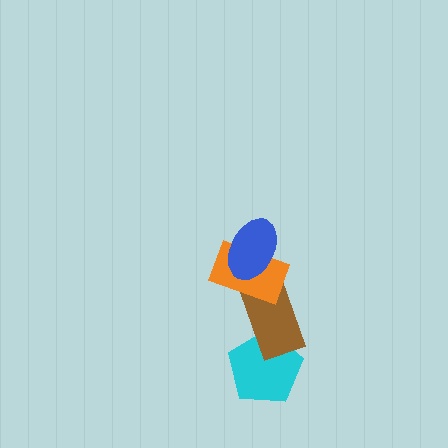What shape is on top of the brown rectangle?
The orange rectangle is on top of the brown rectangle.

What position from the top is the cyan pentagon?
The cyan pentagon is 4th from the top.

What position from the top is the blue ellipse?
The blue ellipse is 1st from the top.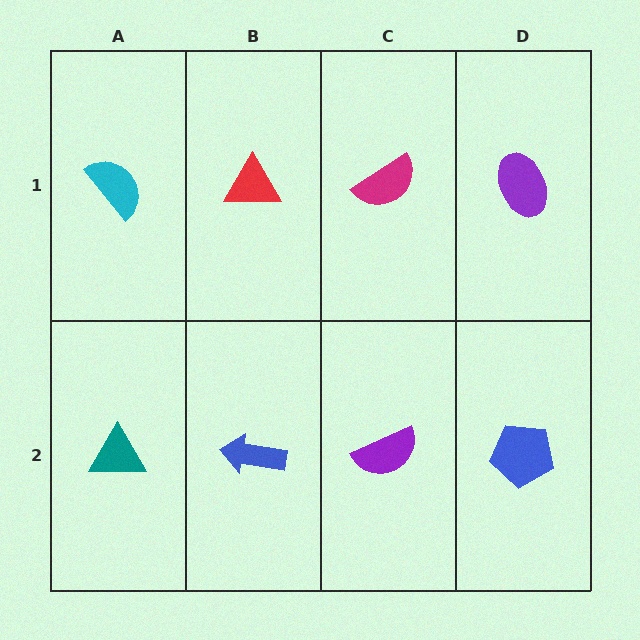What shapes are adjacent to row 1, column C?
A purple semicircle (row 2, column C), a red triangle (row 1, column B), a purple ellipse (row 1, column D).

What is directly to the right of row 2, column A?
A blue arrow.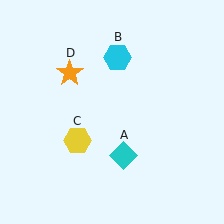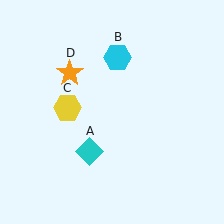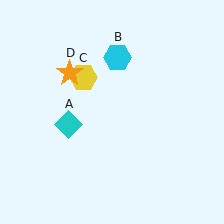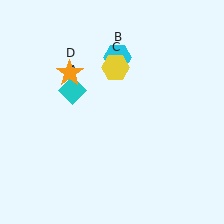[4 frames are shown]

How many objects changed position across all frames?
2 objects changed position: cyan diamond (object A), yellow hexagon (object C).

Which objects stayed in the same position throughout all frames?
Cyan hexagon (object B) and orange star (object D) remained stationary.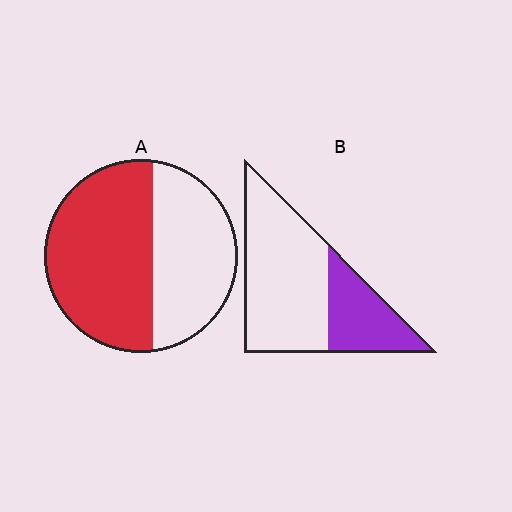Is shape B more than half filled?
No.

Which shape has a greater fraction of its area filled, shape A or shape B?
Shape A.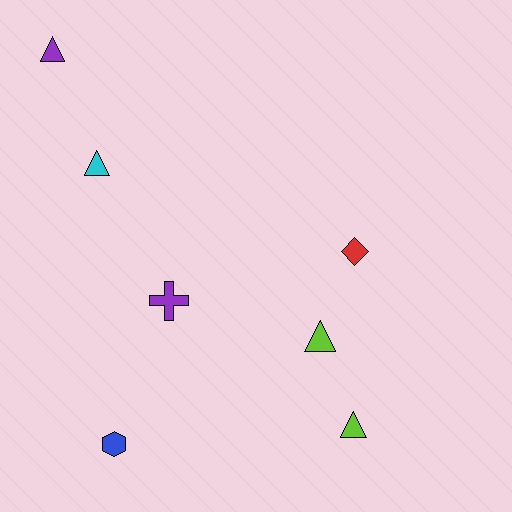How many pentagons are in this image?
There are no pentagons.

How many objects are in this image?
There are 7 objects.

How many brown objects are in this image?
There are no brown objects.